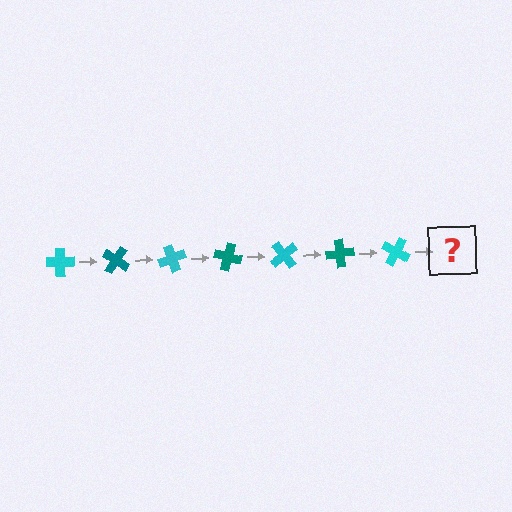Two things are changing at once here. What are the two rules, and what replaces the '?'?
The two rules are that it rotates 35 degrees each step and the color cycles through cyan and teal. The '?' should be a teal cross, rotated 245 degrees from the start.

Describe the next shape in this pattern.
It should be a teal cross, rotated 245 degrees from the start.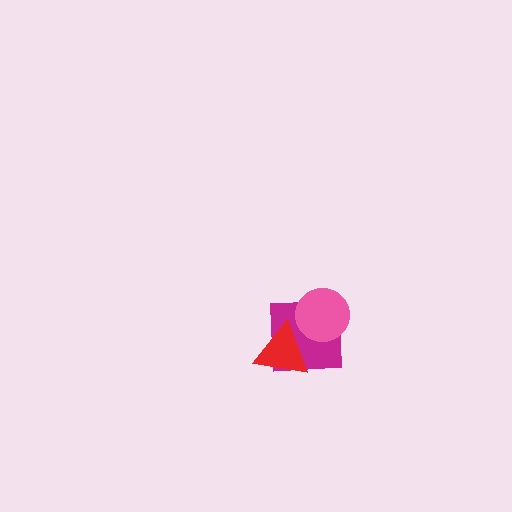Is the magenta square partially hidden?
Yes, it is partially covered by another shape.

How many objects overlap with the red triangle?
1 object overlaps with the red triangle.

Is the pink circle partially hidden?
No, no other shape covers it.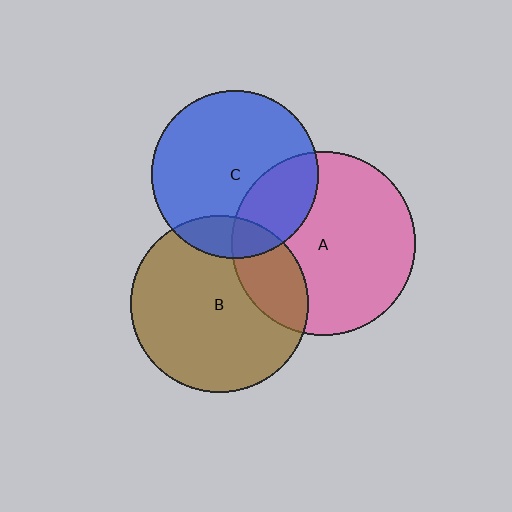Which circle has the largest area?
Circle A (pink).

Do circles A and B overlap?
Yes.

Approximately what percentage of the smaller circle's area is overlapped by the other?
Approximately 25%.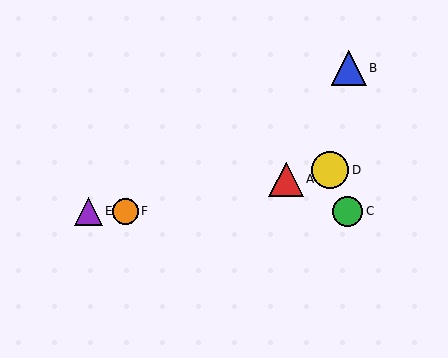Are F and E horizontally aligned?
Yes, both are at y≈212.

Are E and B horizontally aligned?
No, E is at y≈212 and B is at y≈68.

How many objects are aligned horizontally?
3 objects (C, E, F) are aligned horizontally.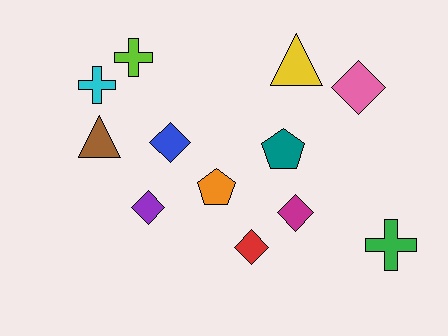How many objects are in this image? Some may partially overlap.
There are 12 objects.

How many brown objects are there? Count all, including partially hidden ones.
There is 1 brown object.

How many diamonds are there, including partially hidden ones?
There are 5 diamonds.